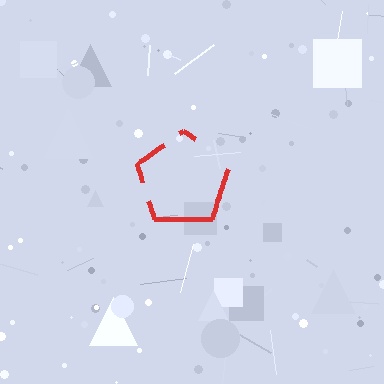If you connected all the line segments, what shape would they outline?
They would outline a pentagon.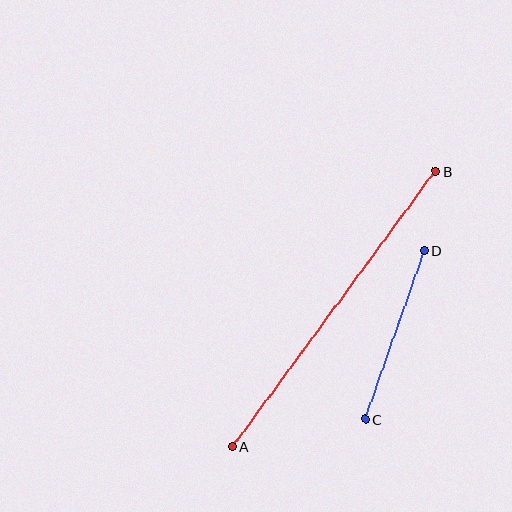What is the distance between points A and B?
The distance is approximately 342 pixels.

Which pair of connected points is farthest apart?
Points A and B are farthest apart.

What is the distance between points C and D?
The distance is approximately 179 pixels.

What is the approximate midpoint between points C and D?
The midpoint is at approximately (395, 335) pixels.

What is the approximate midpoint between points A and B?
The midpoint is at approximately (334, 309) pixels.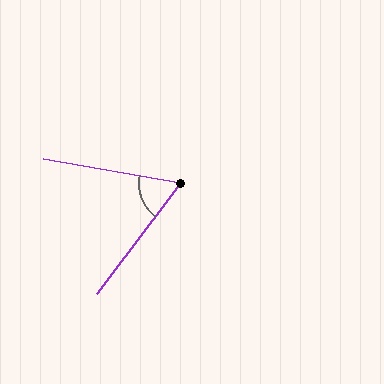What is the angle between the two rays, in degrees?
Approximately 63 degrees.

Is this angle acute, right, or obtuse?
It is acute.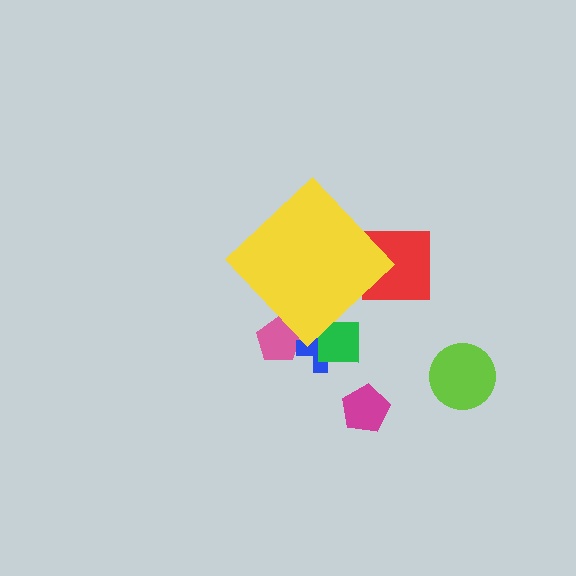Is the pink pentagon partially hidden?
Yes, the pink pentagon is partially hidden behind the yellow diamond.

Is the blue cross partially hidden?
Yes, the blue cross is partially hidden behind the yellow diamond.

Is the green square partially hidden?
Yes, the green square is partially hidden behind the yellow diamond.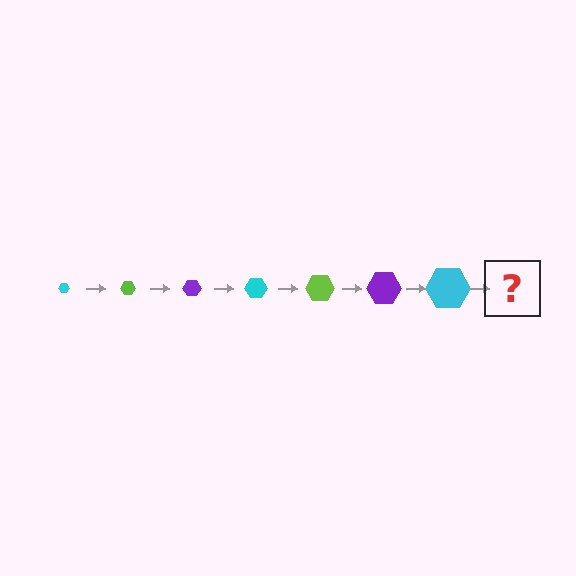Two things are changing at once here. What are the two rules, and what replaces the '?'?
The two rules are that the hexagon grows larger each step and the color cycles through cyan, lime, and purple. The '?' should be a lime hexagon, larger than the previous one.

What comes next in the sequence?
The next element should be a lime hexagon, larger than the previous one.